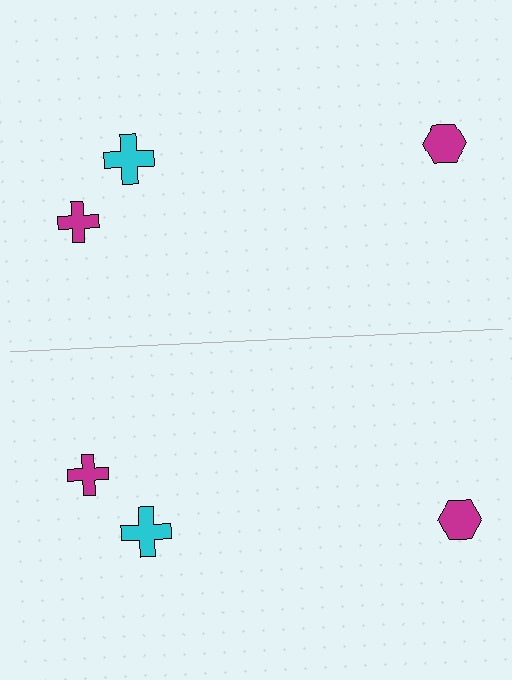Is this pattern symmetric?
Yes, this pattern has bilateral (reflection) symmetry.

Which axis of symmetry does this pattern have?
The pattern has a horizontal axis of symmetry running through the center of the image.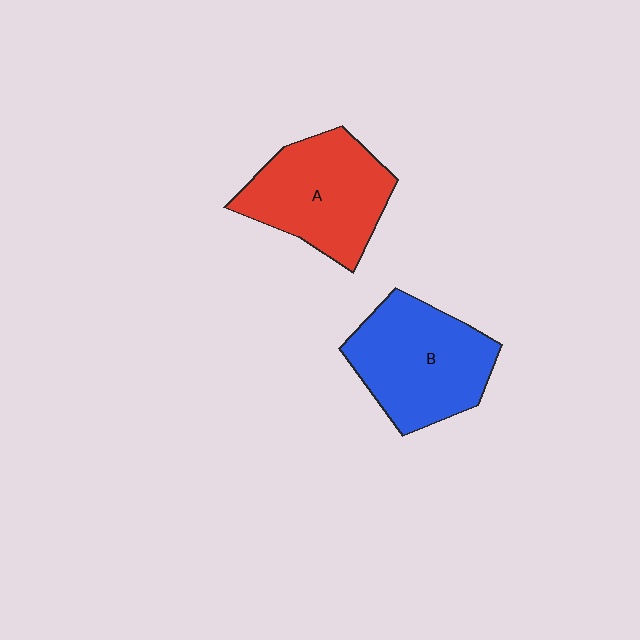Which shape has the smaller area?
Shape A (red).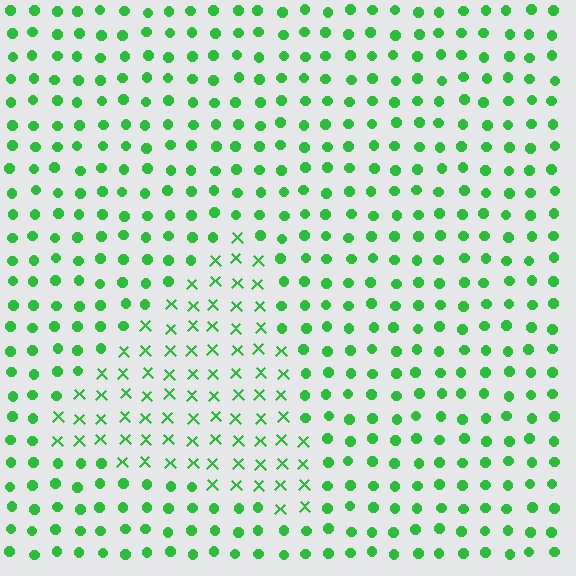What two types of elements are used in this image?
The image uses X marks inside the triangle region and circles outside it.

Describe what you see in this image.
The image is filled with small green elements arranged in a uniform grid. A triangle-shaped region contains X marks, while the surrounding area contains circles. The boundary is defined purely by the change in element shape.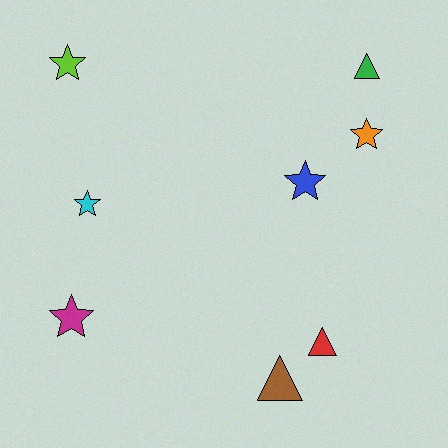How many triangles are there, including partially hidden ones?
There are 3 triangles.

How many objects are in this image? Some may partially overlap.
There are 8 objects.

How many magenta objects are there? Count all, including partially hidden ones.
There is 1 magenta object.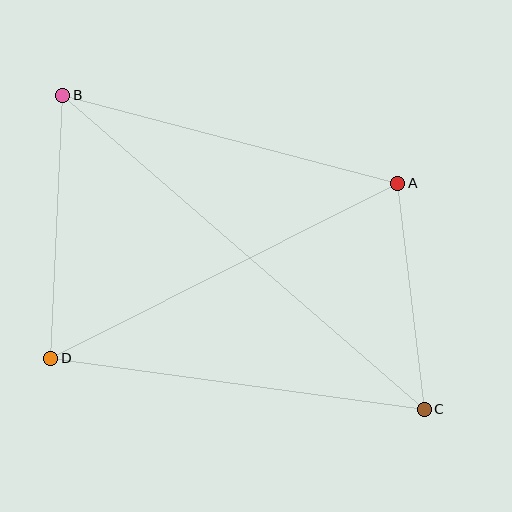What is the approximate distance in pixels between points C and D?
The distance between C and D is approximately 377 pixels.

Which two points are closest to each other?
Points A and C are closest to each other.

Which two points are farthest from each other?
Points B and C are farthest from each other.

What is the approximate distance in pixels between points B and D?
The distance between B and D is approximately 263 pixels.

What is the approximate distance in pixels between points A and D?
The distance between A and D is approximately 388 pixels.